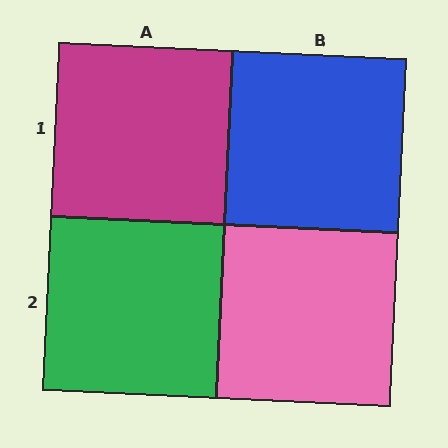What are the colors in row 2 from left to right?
Green, pink.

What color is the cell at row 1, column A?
Magenta.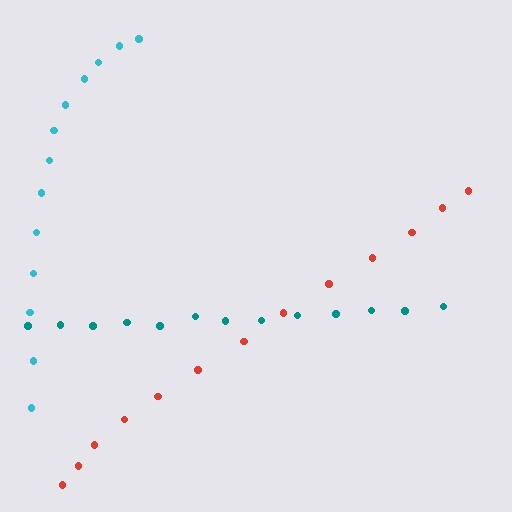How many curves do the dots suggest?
There are 3 distinct paths.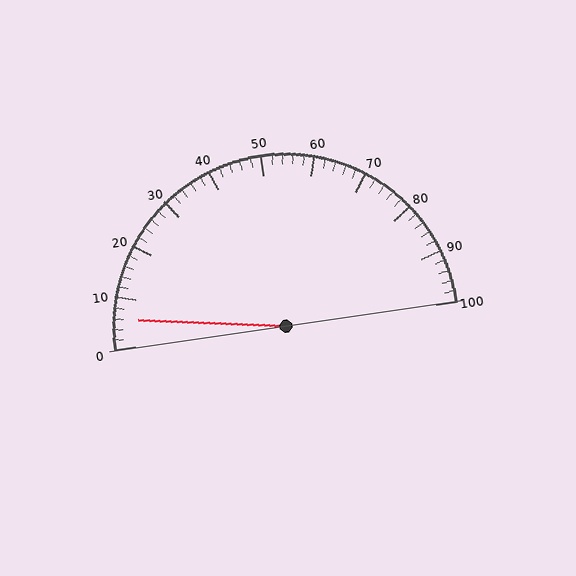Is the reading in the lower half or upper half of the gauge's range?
The reading is in the lower half of the range (0 to 100).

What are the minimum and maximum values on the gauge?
The gauge ranges from 0 to 100.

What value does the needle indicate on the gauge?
The needle indicates approximately 6.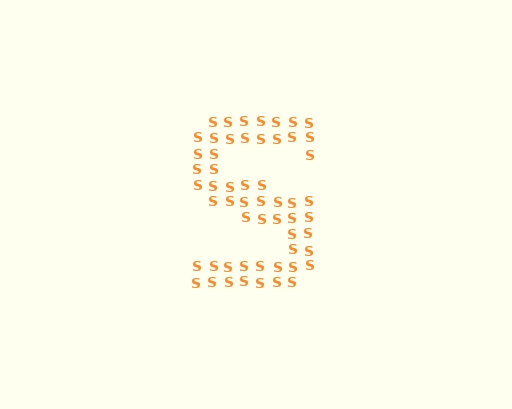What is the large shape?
The large shape is the letter S.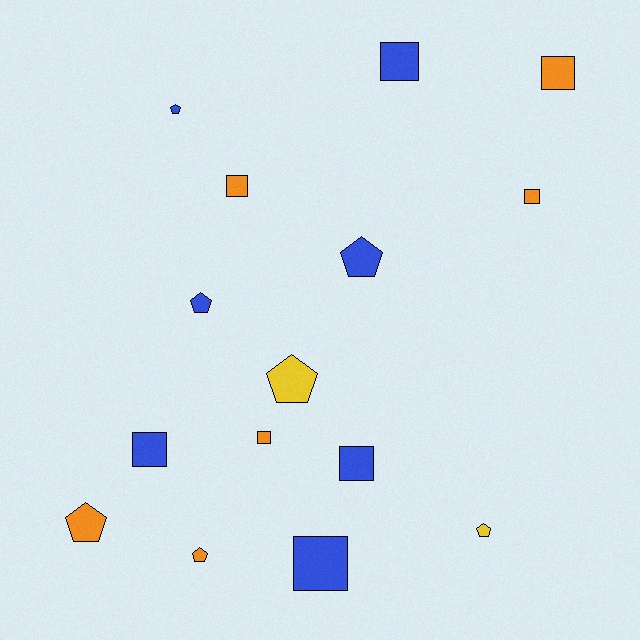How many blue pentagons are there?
There are 3 blue pentagons.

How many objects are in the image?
There are 15 objects.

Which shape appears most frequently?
Square, with 8 objects.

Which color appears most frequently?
Blue, with 7 objects.